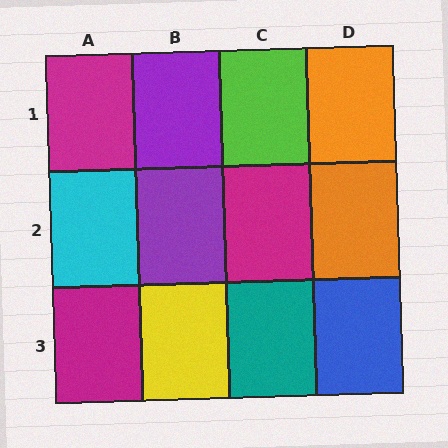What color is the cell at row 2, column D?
Orange.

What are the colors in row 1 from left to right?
Magenta, purple, lime, orange.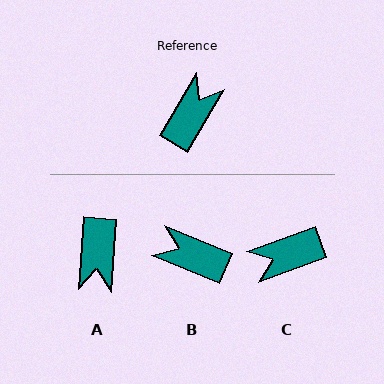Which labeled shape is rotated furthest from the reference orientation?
A, about 153 degrees away.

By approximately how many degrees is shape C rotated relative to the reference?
Approximately 141 degrees counter-clockwise.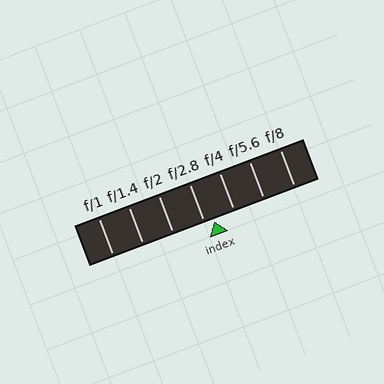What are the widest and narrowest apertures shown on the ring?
The widest aperture shown is f/1 and the narrowest is f/8.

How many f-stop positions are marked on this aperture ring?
There are 7 f-stop positions marked.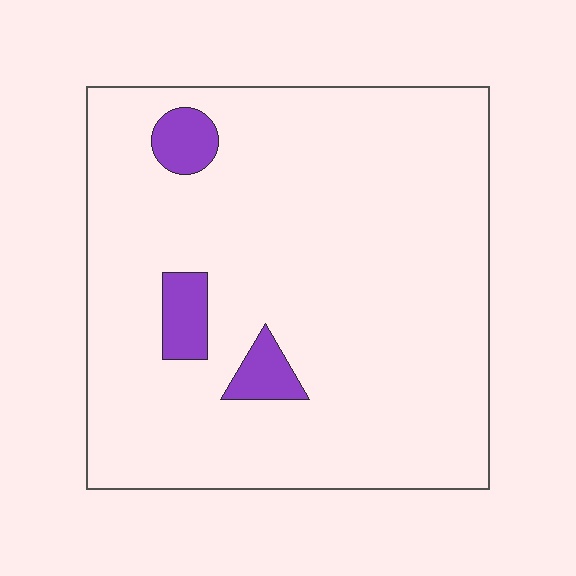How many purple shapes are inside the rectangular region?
3.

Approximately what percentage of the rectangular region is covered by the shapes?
Approximately 5%.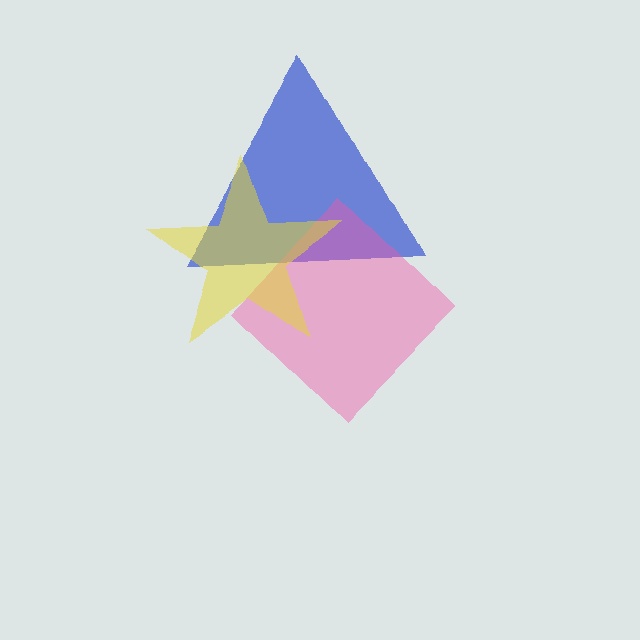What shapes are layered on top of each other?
The layered shapes are: a blue triangle, a pink diamond, a yellow star.